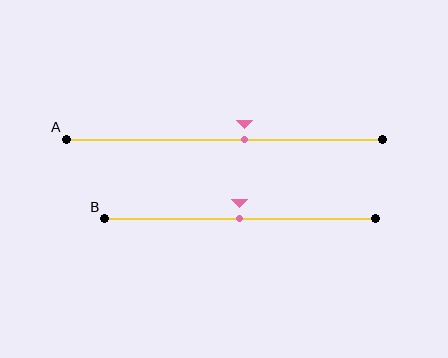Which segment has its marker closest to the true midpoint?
Segment B has its marker closest to the true midpoint.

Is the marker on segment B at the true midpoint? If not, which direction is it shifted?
Yes, the marker on segment B is at the true midpoint.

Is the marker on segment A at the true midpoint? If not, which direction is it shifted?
No, the marker on segment A is shifted to the right by about 6% of the segment length.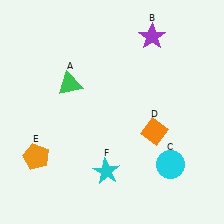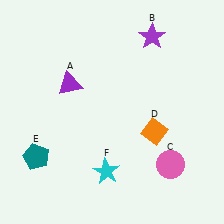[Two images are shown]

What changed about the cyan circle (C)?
In Image 1, C is cyan. In Image 2, it changed to pink.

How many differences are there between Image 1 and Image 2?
There are 3 differences between the two images.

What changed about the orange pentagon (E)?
In Image 1, E is orange. In Image 2, it changed to teal.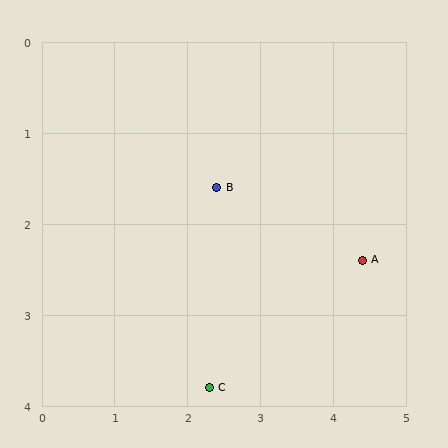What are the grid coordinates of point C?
Point C is at approximately (2.3, 3.8).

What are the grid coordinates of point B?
Point B is at approximately (2.4, 1.6).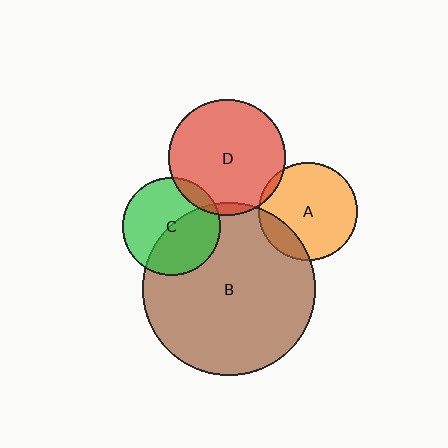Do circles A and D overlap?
Yes.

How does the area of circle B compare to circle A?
Approximately 3.1 times.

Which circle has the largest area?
Circle B (brown).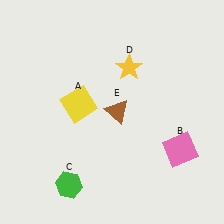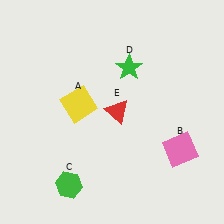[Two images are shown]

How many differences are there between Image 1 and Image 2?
There are 2 differences between the two images.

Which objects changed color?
D changed from yellow to green. E changed from brown to red.